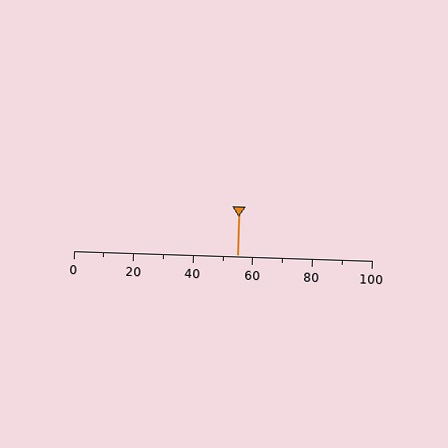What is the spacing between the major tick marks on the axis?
The major ticks are spaced 20 apart.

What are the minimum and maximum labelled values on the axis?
The axis runs from 0 to 100.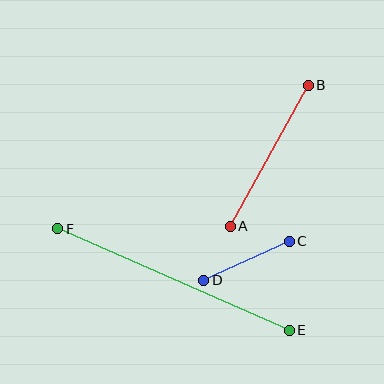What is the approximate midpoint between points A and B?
The midpoint is at approximately (269, 156) pixels.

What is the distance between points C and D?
The distance is approximately 94 pixels.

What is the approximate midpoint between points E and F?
The midpoint is at approximately (173, 279) pixels.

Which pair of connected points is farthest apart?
Points E and F are farthest apart.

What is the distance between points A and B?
The distance is approximately 161 pixels.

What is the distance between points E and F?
The distance is approximately 253 pixels.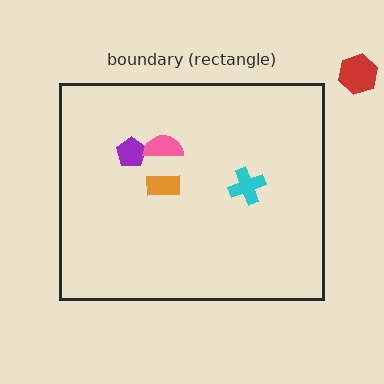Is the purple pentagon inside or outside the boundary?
Inside.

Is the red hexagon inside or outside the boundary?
Outside.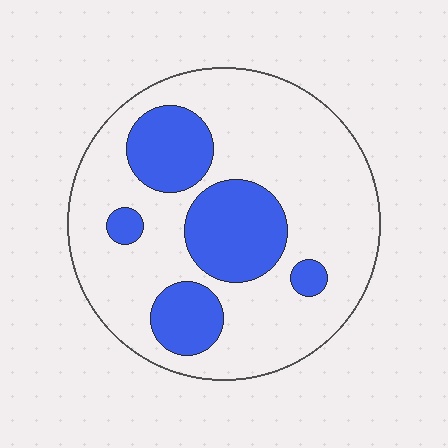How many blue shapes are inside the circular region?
5.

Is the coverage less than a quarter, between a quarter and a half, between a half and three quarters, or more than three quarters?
Between a quarter and a half.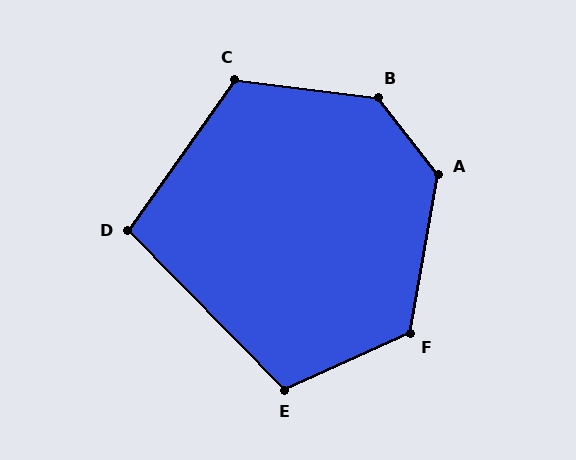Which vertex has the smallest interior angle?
D, at approximately 100 degrees.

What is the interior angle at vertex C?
Approximately 118 degrees (obtuse).